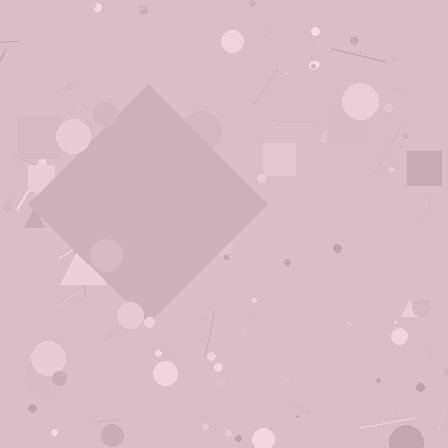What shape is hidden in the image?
A diamond is hidden in the image.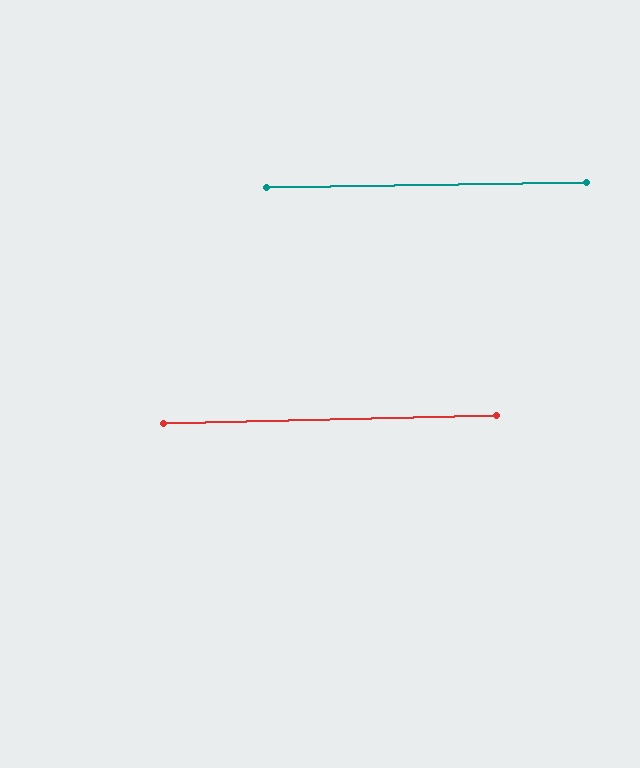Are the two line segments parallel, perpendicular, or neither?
Parallel — their directions differ by only 0.5°.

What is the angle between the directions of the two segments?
Approximately 1 degree.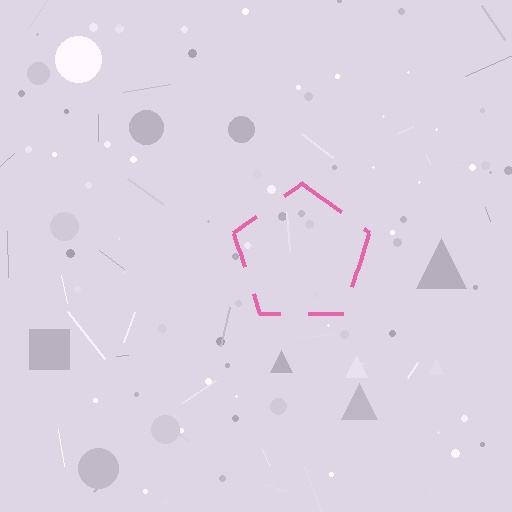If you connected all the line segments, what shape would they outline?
They would outline a pentagon.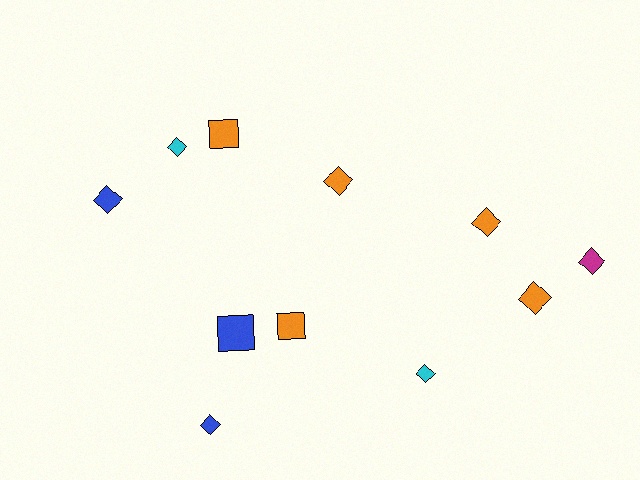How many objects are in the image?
There are 11 objects.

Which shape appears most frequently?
Diamond, with 8 objects.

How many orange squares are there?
There are 2 orange squares.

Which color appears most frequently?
Orange, with 5 objects.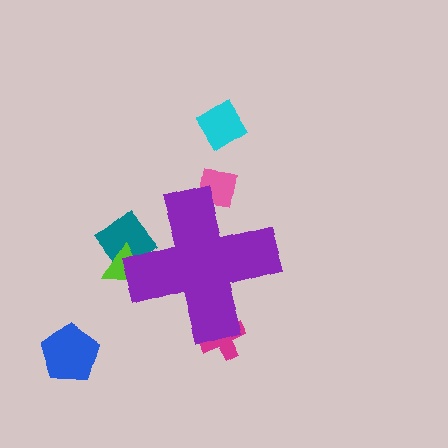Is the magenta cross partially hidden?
Yes, the magenta cross is partially hidden behind the purple cross.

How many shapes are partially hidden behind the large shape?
4 shapes are partially hidden.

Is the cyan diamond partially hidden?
No, the cyan diamond is fully visible.